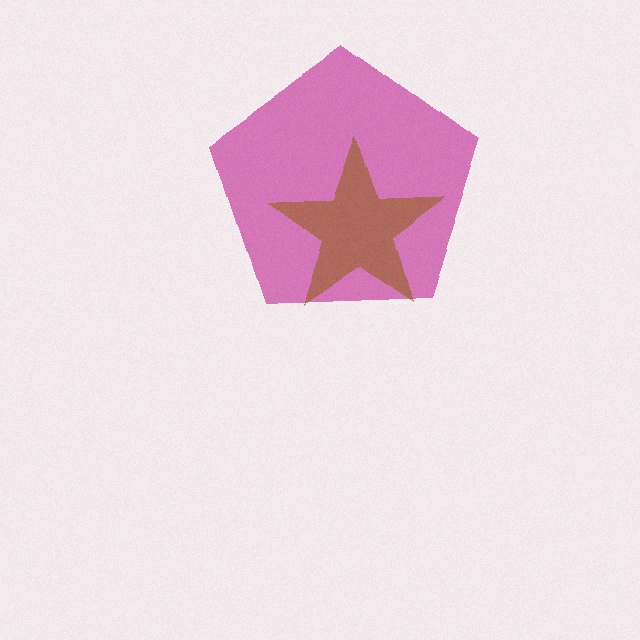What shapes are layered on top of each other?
The layered shapes are: a magenta pentagon, a brown star.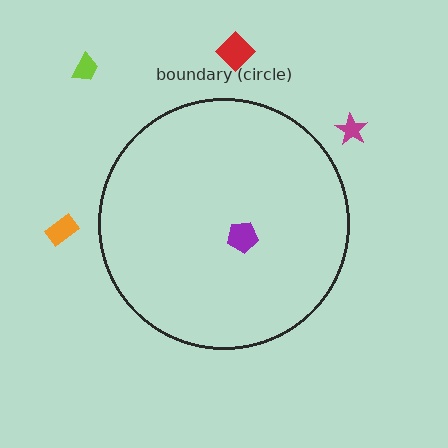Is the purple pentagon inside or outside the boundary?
Inside.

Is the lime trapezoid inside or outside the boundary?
Outside.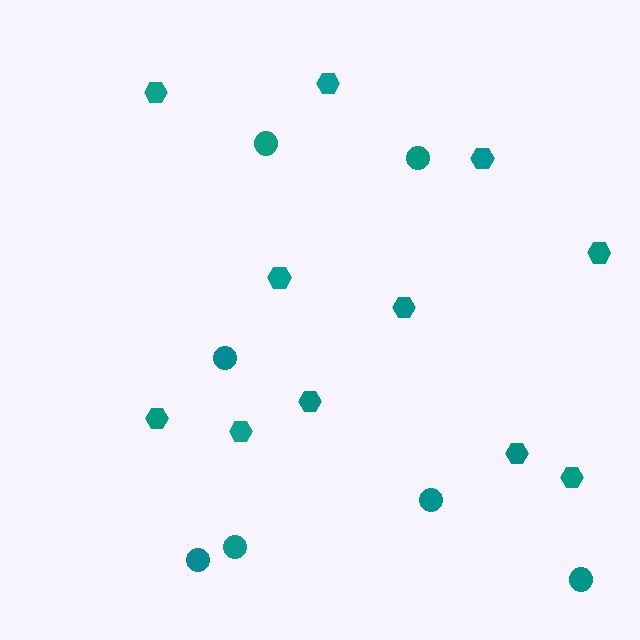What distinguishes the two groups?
There are 2 groups: one group of circles (7) and one group of hexagons (11).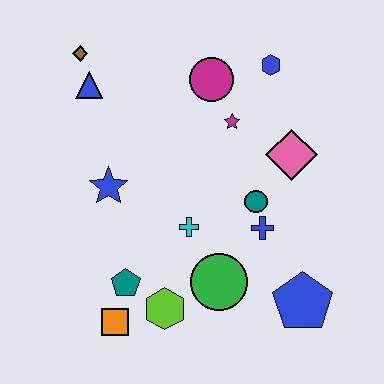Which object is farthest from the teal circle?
The brown diamond is farthest from the teal circle.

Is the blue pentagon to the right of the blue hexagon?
Yes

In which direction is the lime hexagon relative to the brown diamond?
The lime hexagon is below the brown diamond.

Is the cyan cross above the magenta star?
No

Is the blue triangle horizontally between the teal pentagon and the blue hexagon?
No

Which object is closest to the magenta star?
The magenta circle is closest to the magenta star.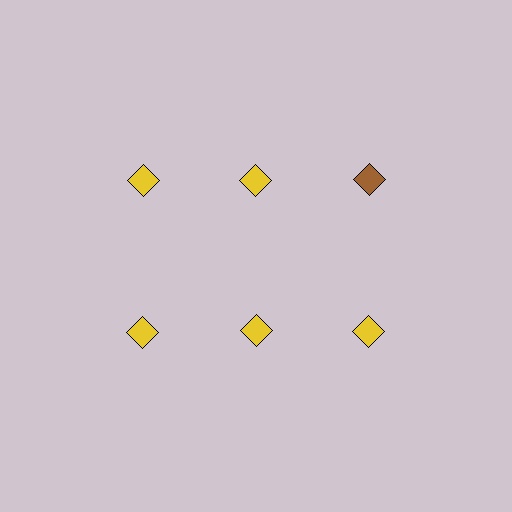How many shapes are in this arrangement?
There are 6 shapes arranged in a grid pattern.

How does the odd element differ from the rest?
It has a different color: brown instead of yellow.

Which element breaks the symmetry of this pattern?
The brown diamond in the top row, center column breaks the symmetry. All other shapes are yellow diamonds.